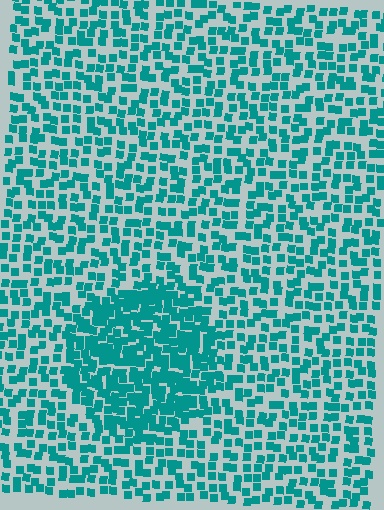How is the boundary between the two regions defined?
The boundary is defined by a change in element density (approximately 1.9x ratio). All elements are the same color, size, and shape.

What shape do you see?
I see a circle.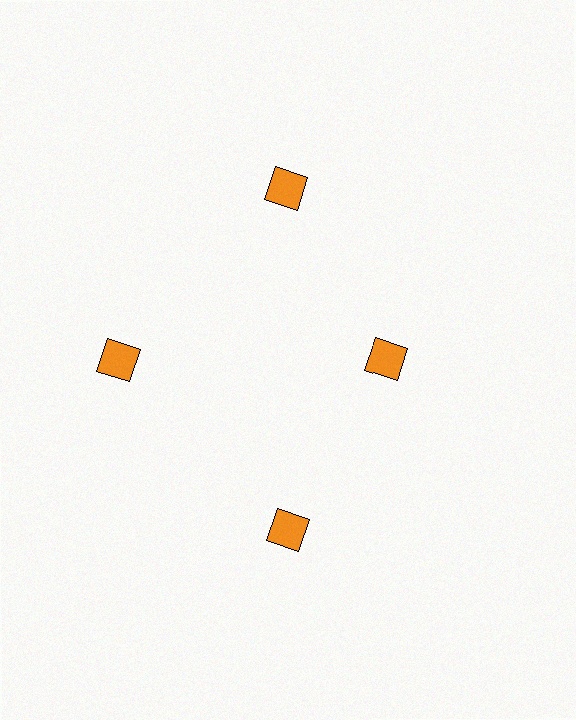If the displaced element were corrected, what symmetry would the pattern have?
It would have 4-fold rotational symmetry — the pattern would map onto itself every 90 degrees.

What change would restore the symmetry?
The symmetry would be restored by moving it outward, back onto the ring so that all 4 diamonds sit at equal angles and equal distance from the center.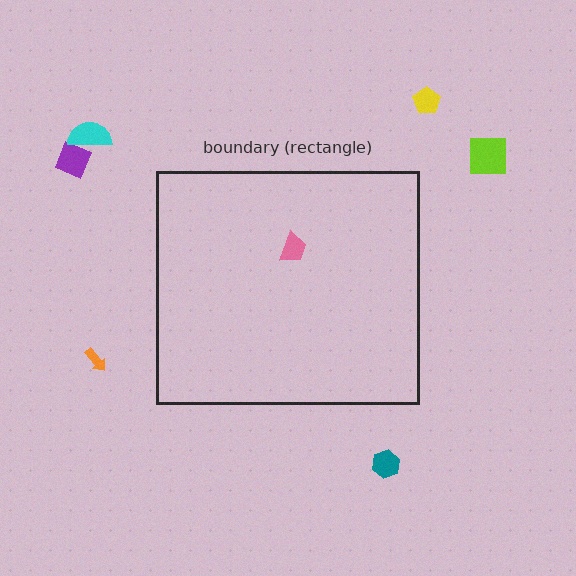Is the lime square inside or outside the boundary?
Outside.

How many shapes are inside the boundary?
1 inside, 6 outside.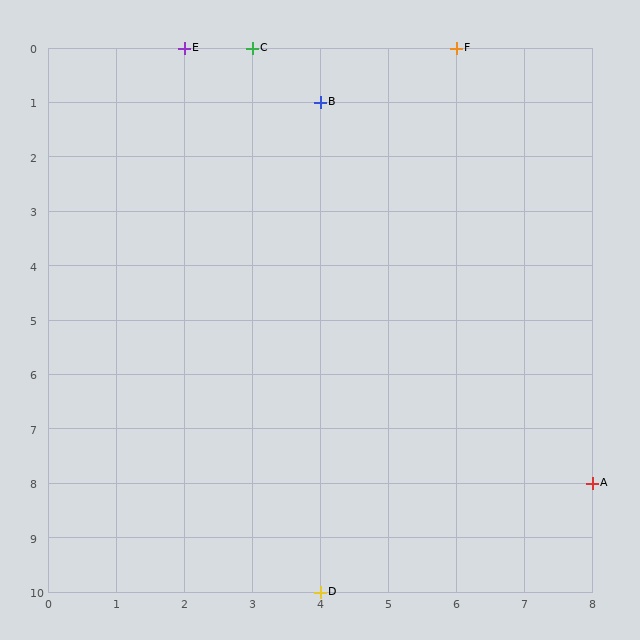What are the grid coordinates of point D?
Point D is at grid coordinates (4, 10).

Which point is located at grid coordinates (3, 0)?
Point C is at (3, 0).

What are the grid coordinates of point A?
Point A is at grid coordinates (8, 8).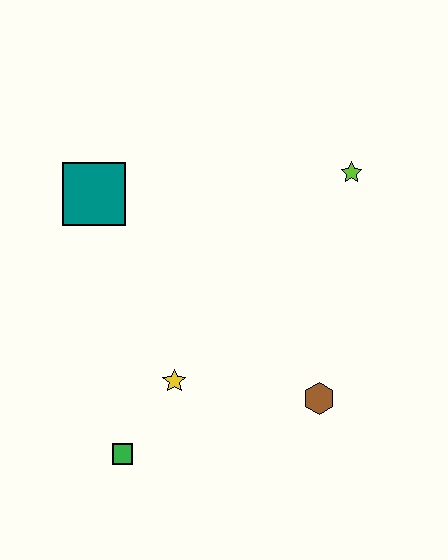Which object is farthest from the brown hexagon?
The teal square is farthest from the brown hexagon.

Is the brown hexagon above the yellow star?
No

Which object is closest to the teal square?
The yellow star is closest to the teal square.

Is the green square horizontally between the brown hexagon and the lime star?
No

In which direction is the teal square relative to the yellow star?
The teal square is above the yellow star.